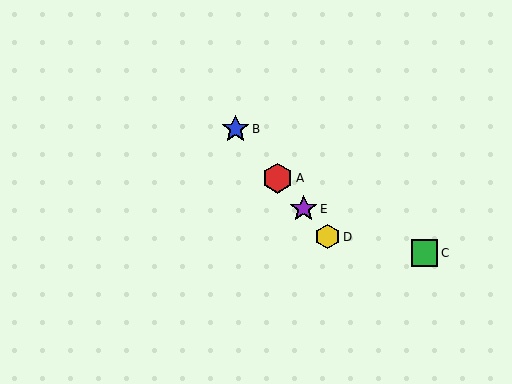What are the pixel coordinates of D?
Object D is at (327, 237).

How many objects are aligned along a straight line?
4 objects (A, B, D, E) are aligned along a straight line.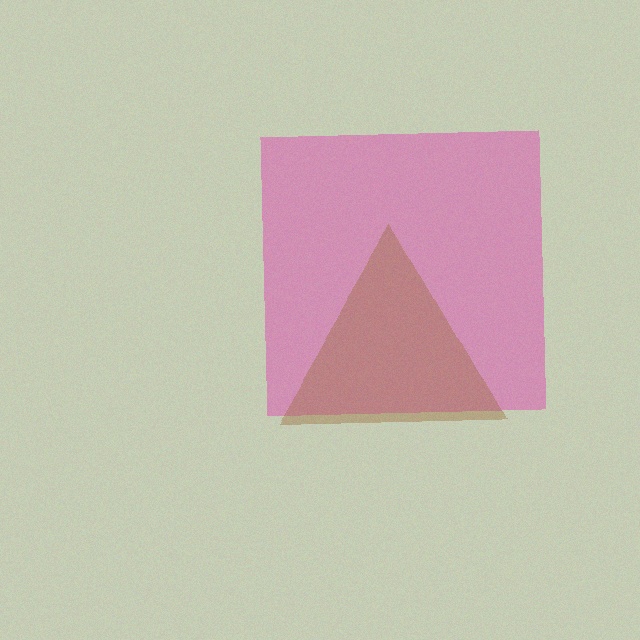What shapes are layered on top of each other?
The layered shapes are: a pink square, a brown triangle.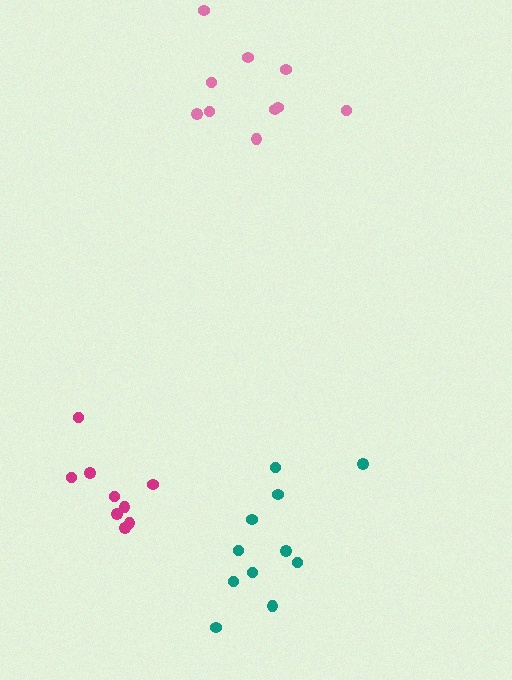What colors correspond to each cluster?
The clusters are colored: teal, magenta, pink.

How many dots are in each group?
Group 1: 11 dots, Group 2: 9 dots, Group 3: 10 dots (30 total).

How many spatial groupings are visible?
There are 3 spatial groupings.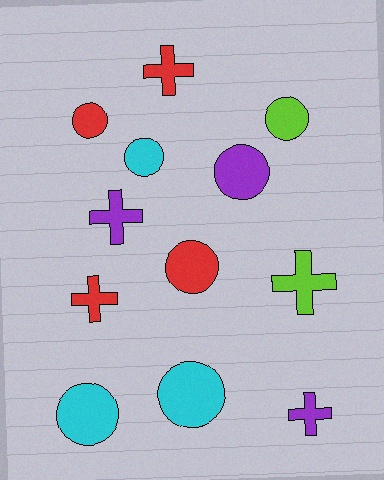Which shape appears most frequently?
Circle, with 7 objects.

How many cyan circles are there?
There are 3 cyan circles.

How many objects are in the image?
There are 12 objects.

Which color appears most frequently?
Red, with 4 objects.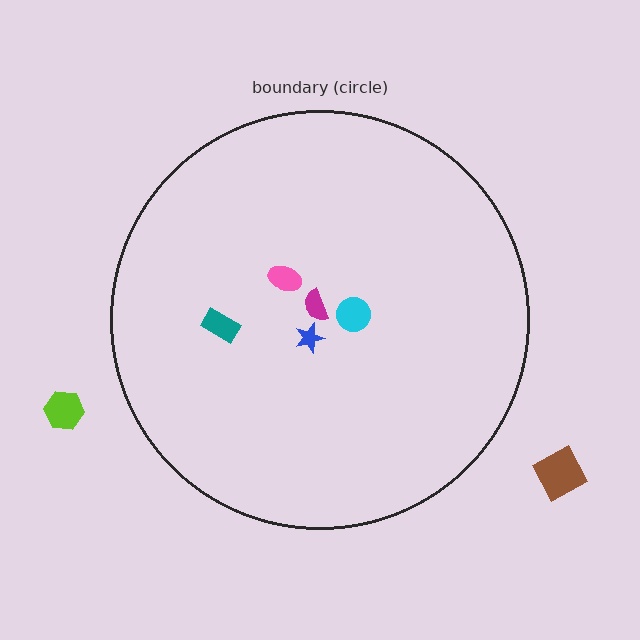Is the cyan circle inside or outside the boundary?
Inside.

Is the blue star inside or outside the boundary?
Inside.